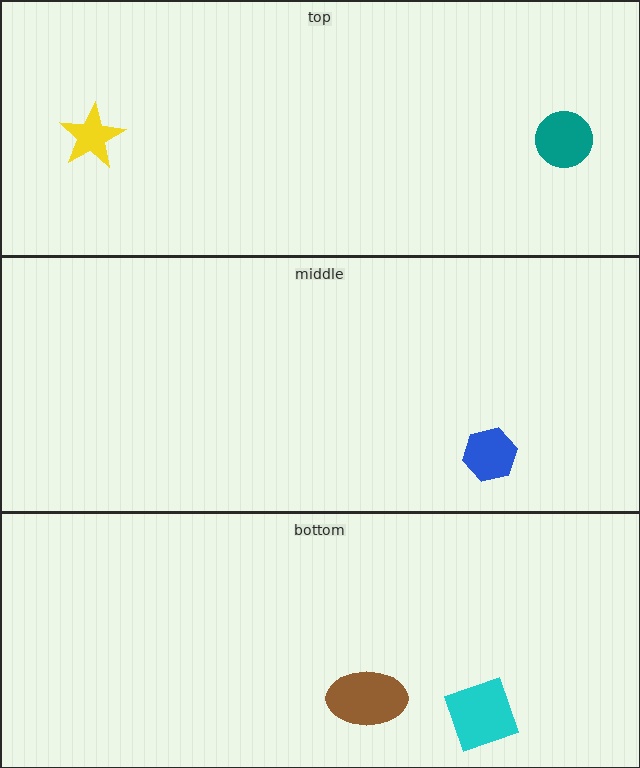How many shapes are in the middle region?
1.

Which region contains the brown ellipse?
The bottom region.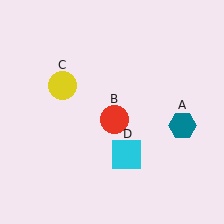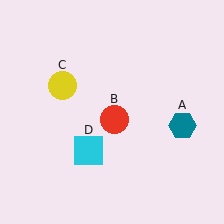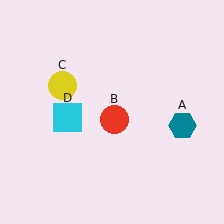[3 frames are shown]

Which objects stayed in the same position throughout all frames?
Teal hexagon (object A) and red circle (object B) and yellow circle (object C) remained stationary.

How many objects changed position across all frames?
1 object changed position: cyan square (object D).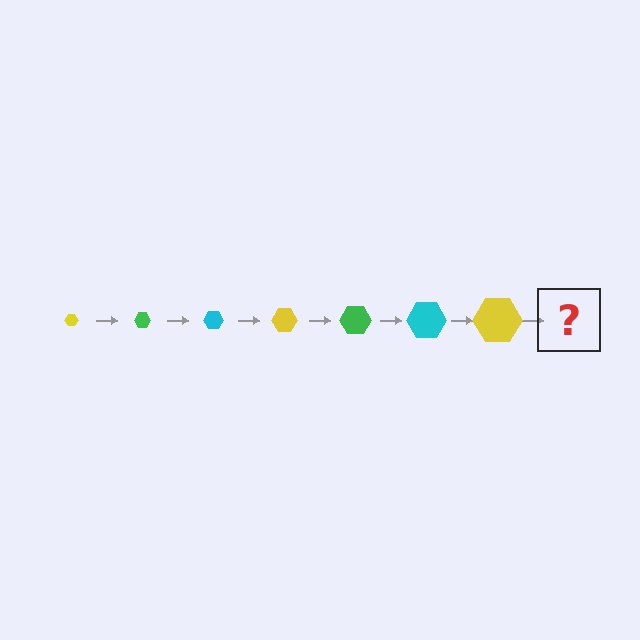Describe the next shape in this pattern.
It should be a green hexagon, larger than the previous one.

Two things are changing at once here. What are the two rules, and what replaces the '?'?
The two rules are that the hexagon grows larger each step and the color cycles through yellow, green, and cyan. The '?' should be a green hexagon, larger than the previous one.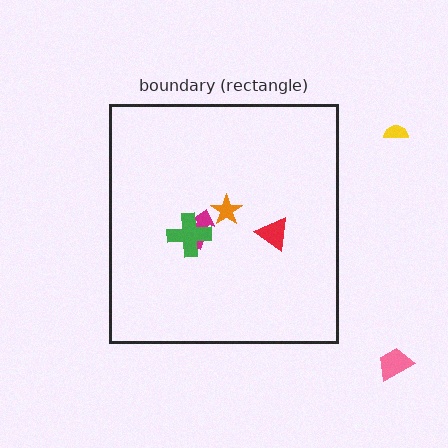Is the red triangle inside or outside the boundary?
Inside.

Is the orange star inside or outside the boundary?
Inside.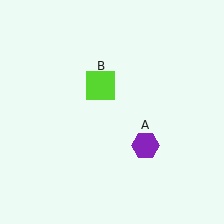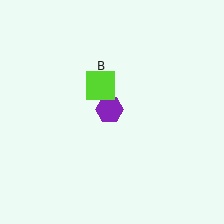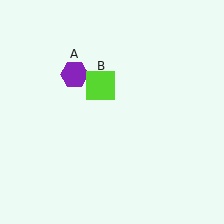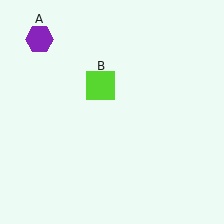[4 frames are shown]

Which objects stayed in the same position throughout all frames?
Lime square (object B) remained stationary.